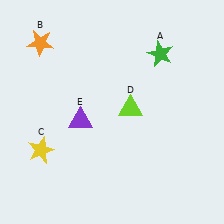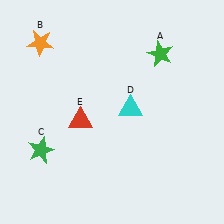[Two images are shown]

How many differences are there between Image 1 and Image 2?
There are 3 differences between the two images.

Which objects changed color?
C changed from yellow to green. D changed from lime to cyan. E changed from purple to red.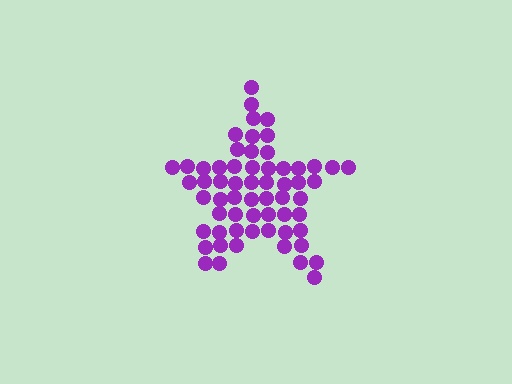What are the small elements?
The small elements are circles.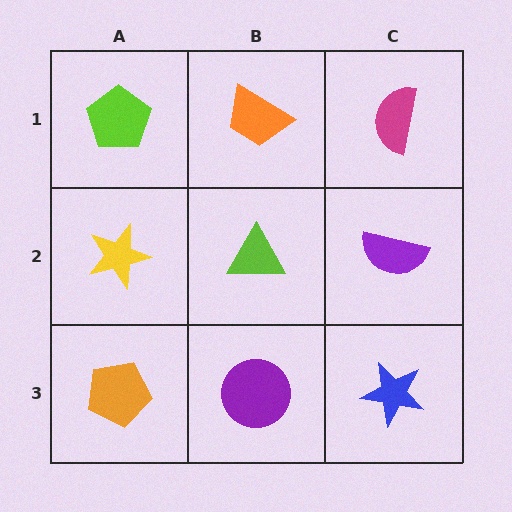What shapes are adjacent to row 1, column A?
A yellow star (row 2, column A), an orange trapezoid (row 1, column B).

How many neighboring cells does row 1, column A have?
2.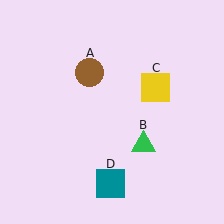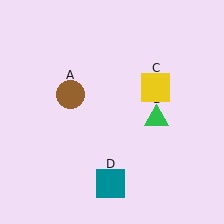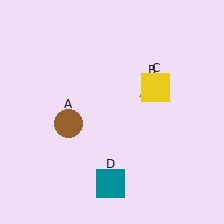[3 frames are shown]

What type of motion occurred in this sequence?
The brown circle (object A), green triangle (object B) rotated counterclockwise around the center of the scene.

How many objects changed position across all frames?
2 objects changed position: brown circle (object A), green triangle (object B).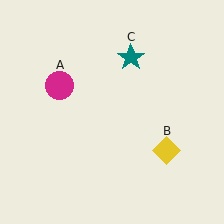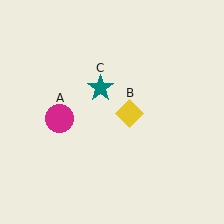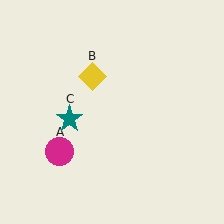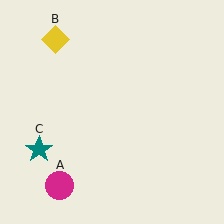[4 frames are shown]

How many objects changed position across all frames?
3 objects changed position: magenta circle (object A), yellow diamond (object B), teal star (object C).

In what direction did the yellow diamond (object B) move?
The yellow diamond (object B) moved up and to the left.